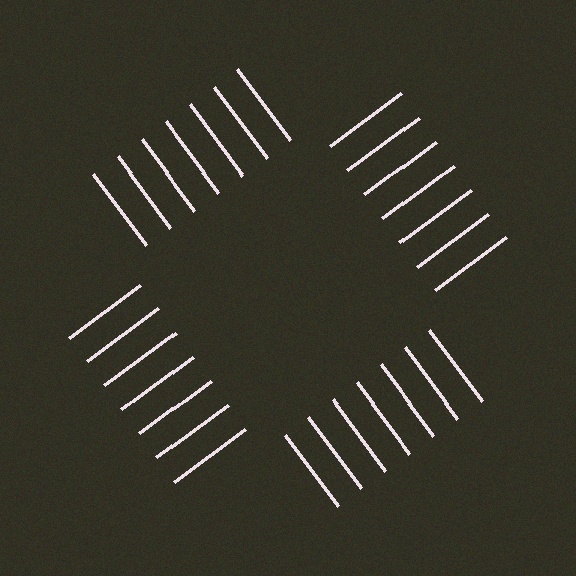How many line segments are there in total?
28 — 7 along each of the 4 edges.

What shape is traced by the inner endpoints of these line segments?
An illusory square — the line segments terminate on its edges but no continuous stroke is drawn.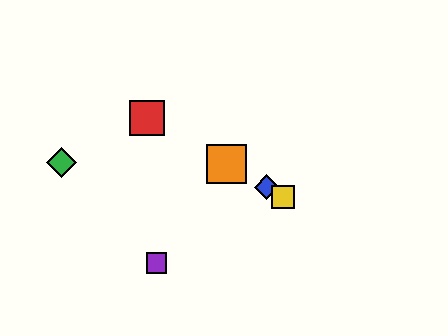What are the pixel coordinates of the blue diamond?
The blue diamond is at (267, 187).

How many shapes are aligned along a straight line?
4 shapes (the red square, the blue diamond, the yellow square, the orange square) are aligned along a straight line.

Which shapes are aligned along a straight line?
The red square, the blue diamond, the yellow square, the orange square are aligned along a straight line.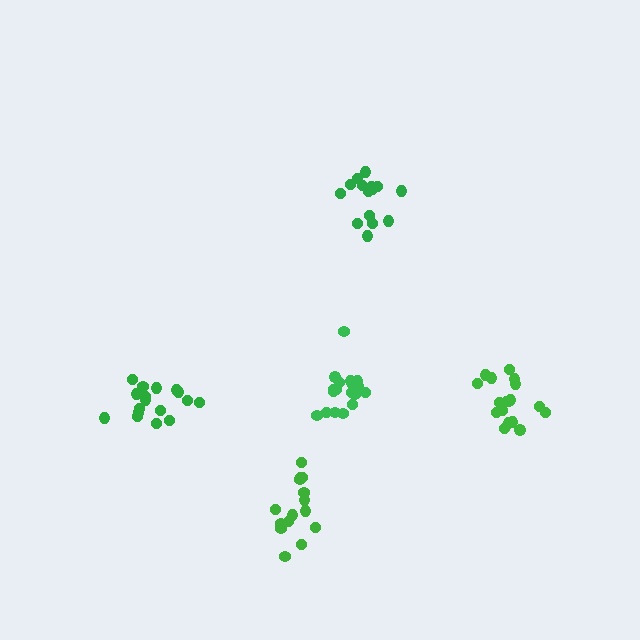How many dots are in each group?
Group 1: 15 dots, Group 2: 19 dots, Group 3: 17 dots, Group 4: 18 dots, Group 5: 15 dots (84 total).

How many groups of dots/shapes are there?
There are 5 groups.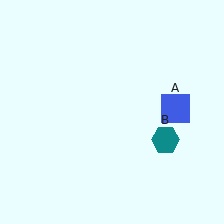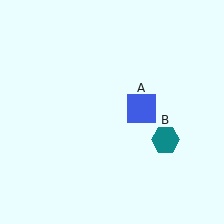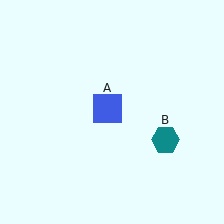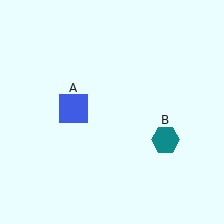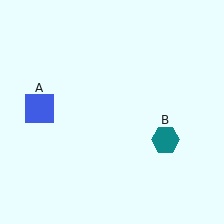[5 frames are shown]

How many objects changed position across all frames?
1 object changed position: blue square (object A).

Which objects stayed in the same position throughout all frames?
Teal hexagon (object B) remained stationary.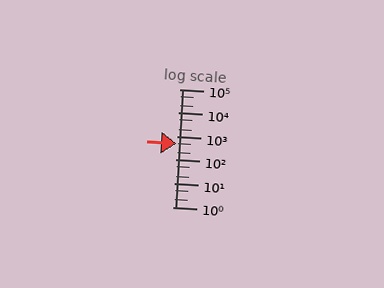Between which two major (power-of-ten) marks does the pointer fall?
The pointer is between 100 and 1000.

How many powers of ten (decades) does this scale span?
The scale spans 5 decades, from 1 to 100000.